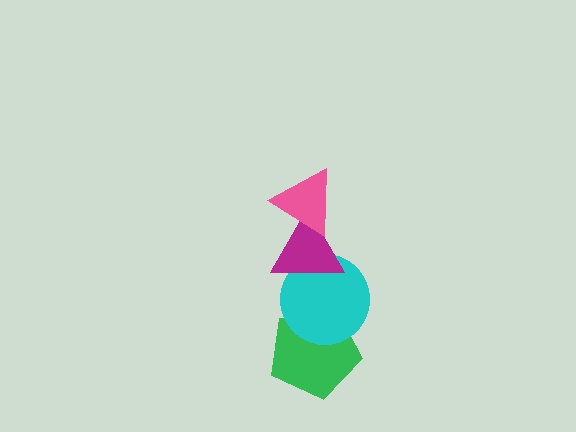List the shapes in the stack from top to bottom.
From top to bottom: the pink triangle, the magenta triangle, the cyan circle, the green pentagon.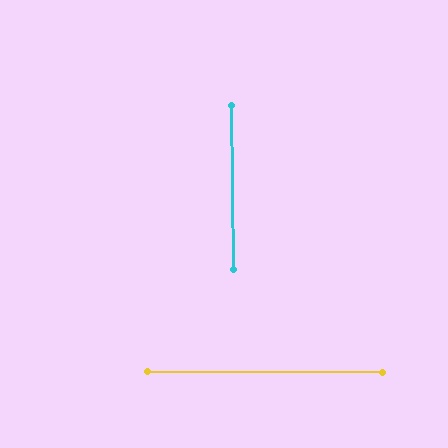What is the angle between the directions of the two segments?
Approximately 89 degrees.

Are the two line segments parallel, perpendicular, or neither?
Perpendicular — they meet at approximately 89°.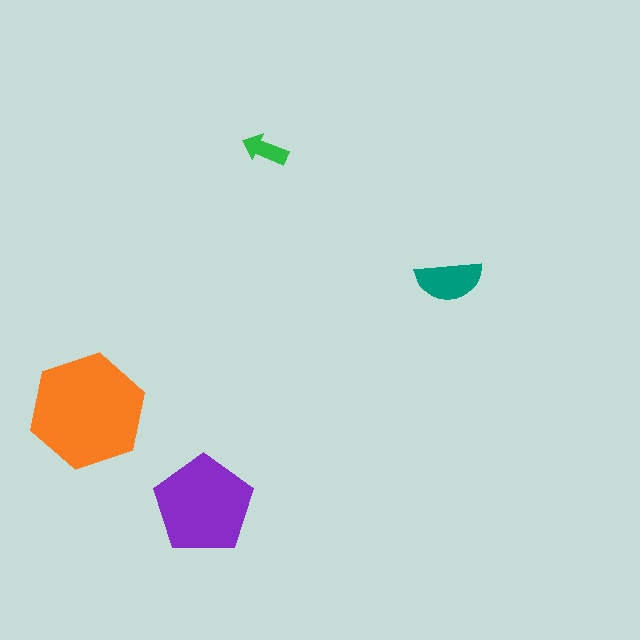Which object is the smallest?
The green arrow.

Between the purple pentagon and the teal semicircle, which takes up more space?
The purple pentagon.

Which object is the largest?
The orange hexagon.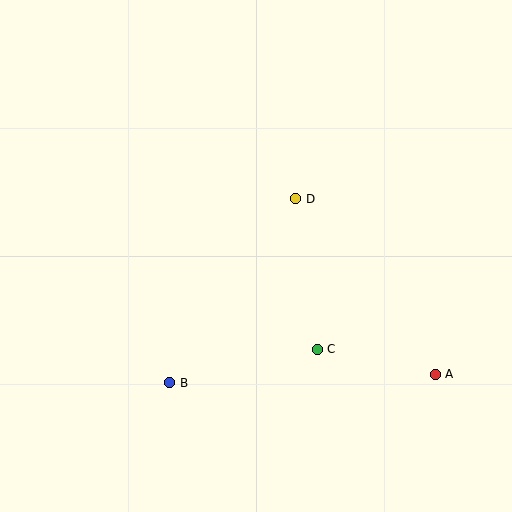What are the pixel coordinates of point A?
Point A is at (435, 374).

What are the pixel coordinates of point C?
Point C is at (317, 349).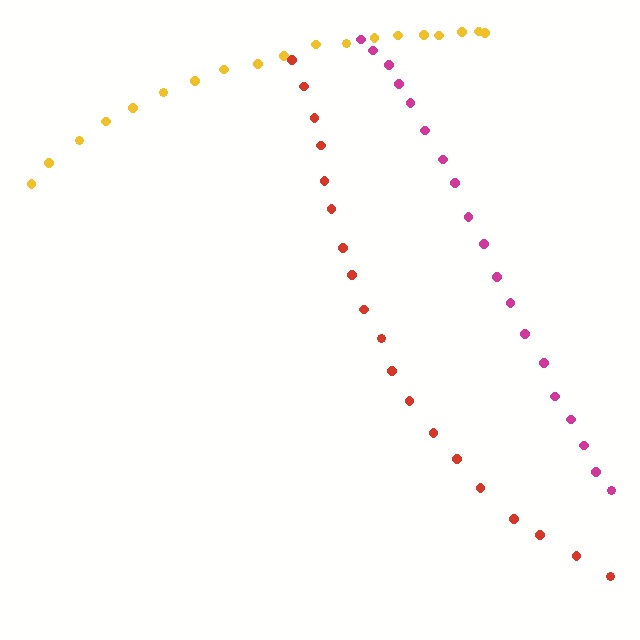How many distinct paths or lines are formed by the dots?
There are 3 distinct paths.